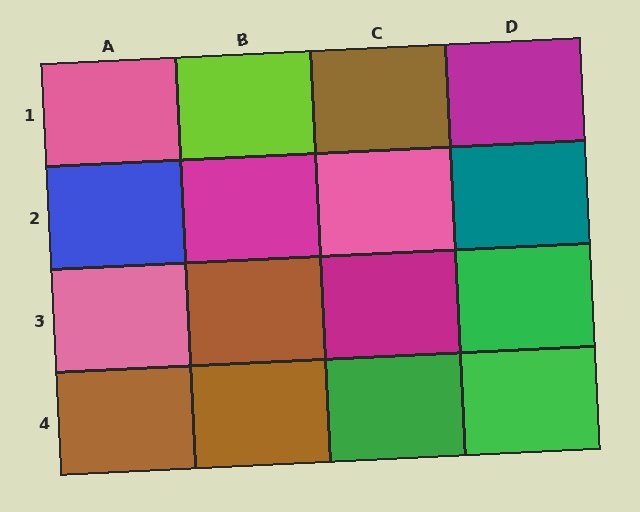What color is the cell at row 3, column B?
Brown.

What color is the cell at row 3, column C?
Magenta.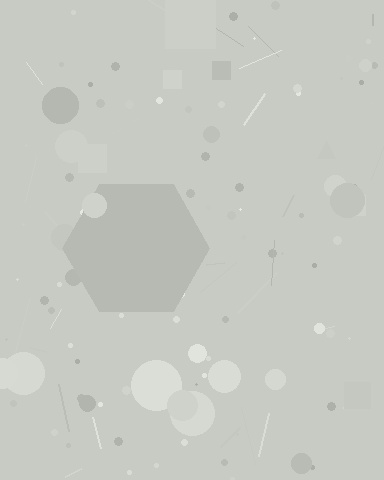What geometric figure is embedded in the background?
A hexagon is embedded in the background.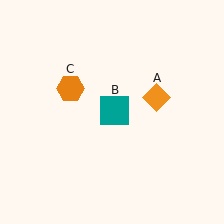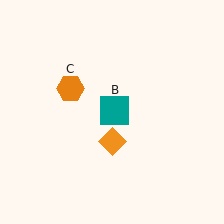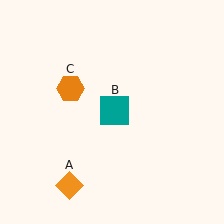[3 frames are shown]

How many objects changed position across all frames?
1 object changed position: orange diamond (object A).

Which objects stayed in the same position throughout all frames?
Teal square (object B) and orange hexagon (object C) remained stationary.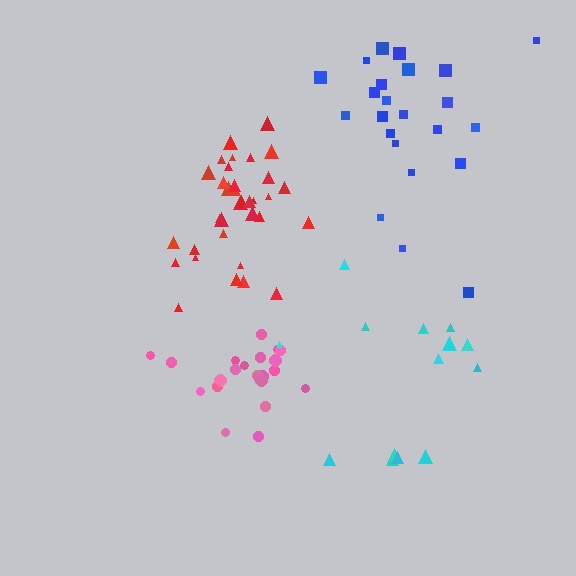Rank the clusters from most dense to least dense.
pink, red, blue, cyan.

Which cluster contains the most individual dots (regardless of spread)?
Red (34).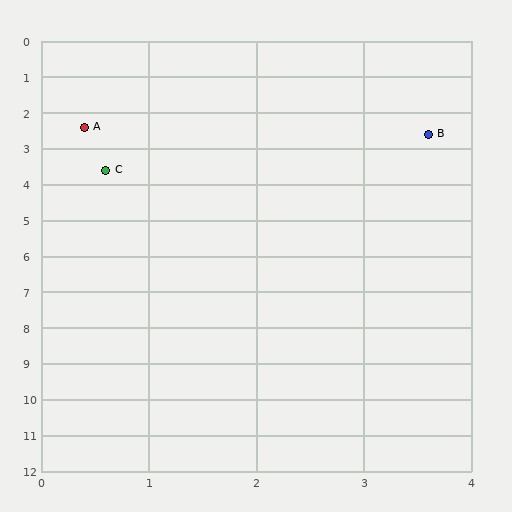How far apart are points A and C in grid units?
Points A and C are about 1.2 grid units apart.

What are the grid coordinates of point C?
Point C is at approximately (0.6, 3.6).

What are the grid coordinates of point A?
Point A is at approximately (0.4, 2.4).